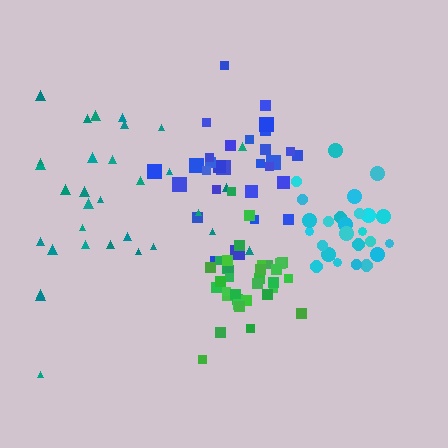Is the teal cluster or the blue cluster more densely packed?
Blue.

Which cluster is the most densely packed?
Green.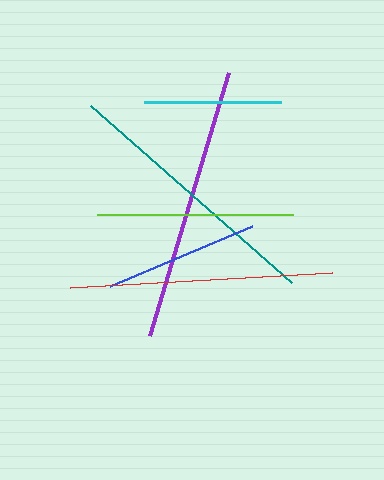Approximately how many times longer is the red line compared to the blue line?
The red line is approximately 1.7 times the length of the blue line.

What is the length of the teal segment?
The teal segment is approximately 268 pixels long.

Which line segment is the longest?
The purple line is the longest at approximately 275 pixels.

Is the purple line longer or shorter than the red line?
The purple line is longer than the red line.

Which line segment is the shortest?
The cyan line is the shortest at approximately 138 pixels.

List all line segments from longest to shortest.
From longest to shortest: purple, teal, red, lime, blue, cyan.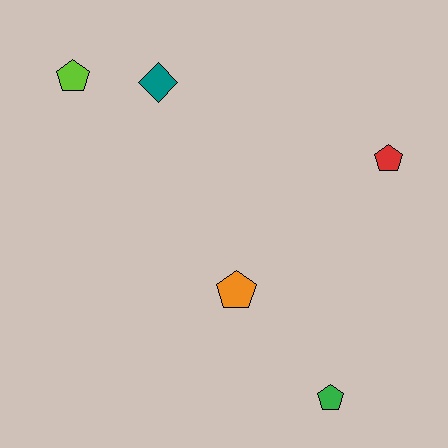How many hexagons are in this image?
There are no hexagons.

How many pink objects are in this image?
There are no pink objects.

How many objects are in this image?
There are 5 objects.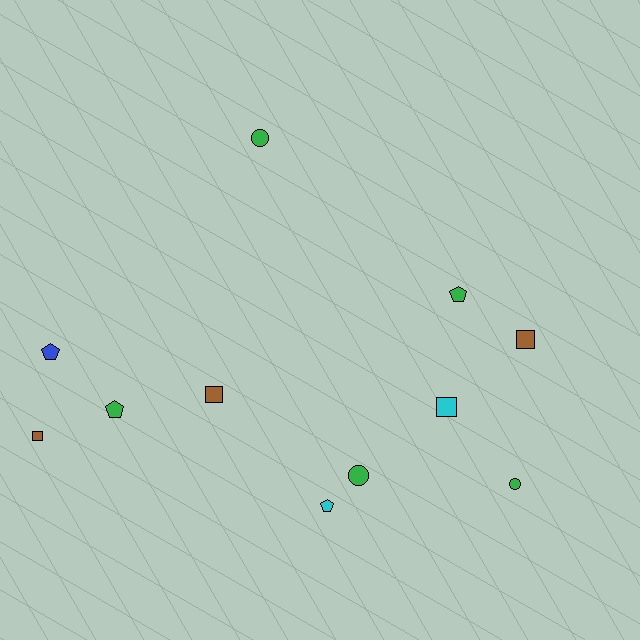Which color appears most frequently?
Green, with 5 objects.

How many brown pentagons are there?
There are no brown pentagons.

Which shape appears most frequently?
Square, with 4 objects.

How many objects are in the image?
There are 11 objects.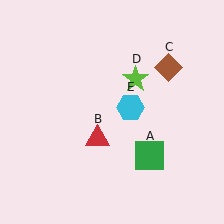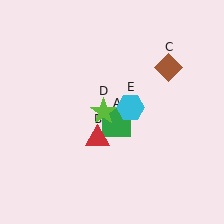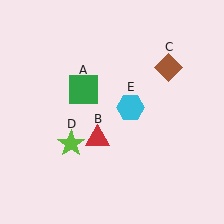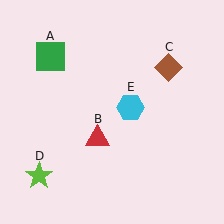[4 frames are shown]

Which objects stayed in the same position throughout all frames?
Red triangle (object B) and brown diamond (object C) and cyan hexagon (object E) remained stationary.